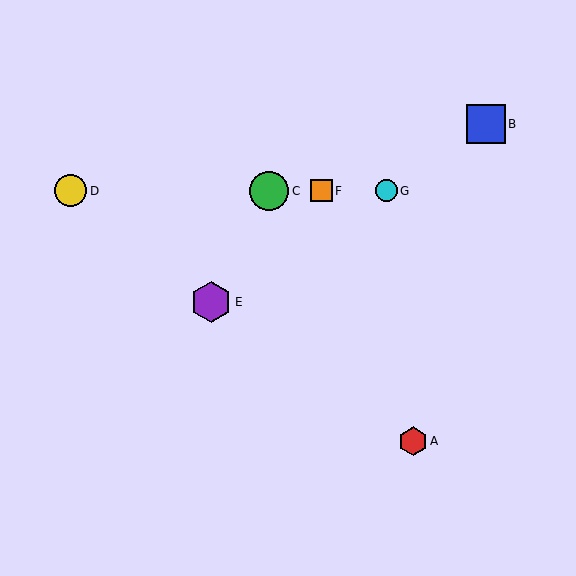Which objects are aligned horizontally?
Objects C, D, F, G are aligned horizontally.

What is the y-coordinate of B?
Object B is at y≈124.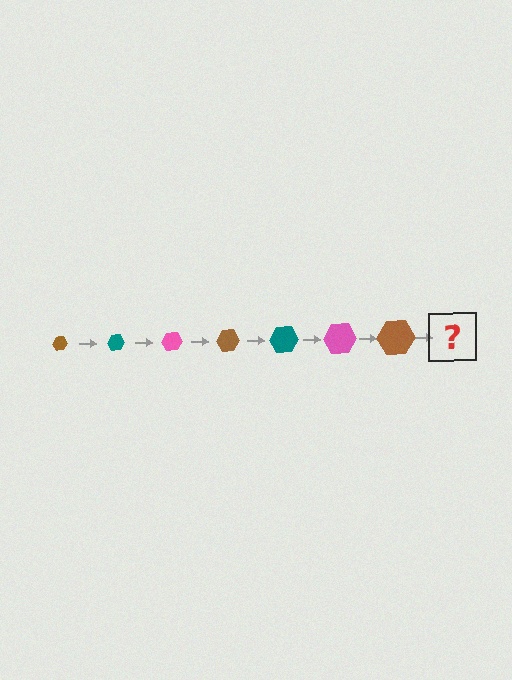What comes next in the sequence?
The next element should be a teal hexagon, larger than the previous one.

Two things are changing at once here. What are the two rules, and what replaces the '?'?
The two rules are that the hexagon grows larger each step and the color cycles through brown, teal, and pink. The '?' should be a teal hexagon, larger than the previous one.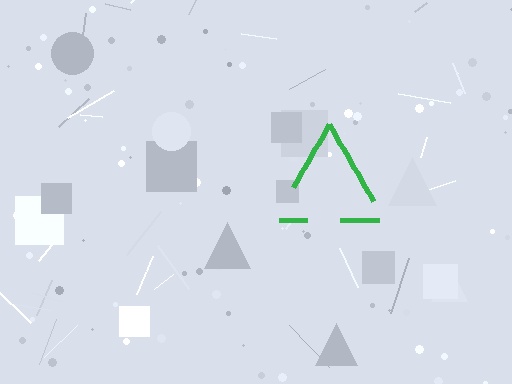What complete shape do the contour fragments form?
The contour fragments form a triangle.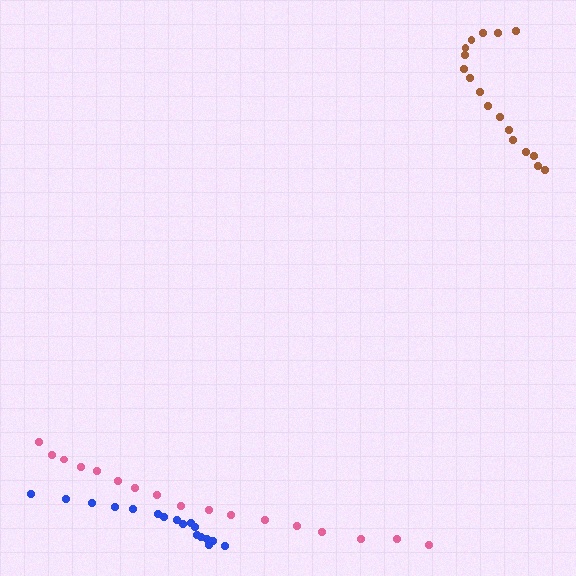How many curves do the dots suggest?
There are 3 distinct paths.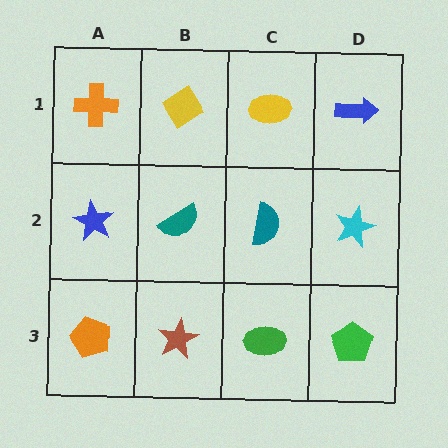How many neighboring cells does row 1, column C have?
3.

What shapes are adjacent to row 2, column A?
An orange cross (row 1, column A), an orange pentagon (row 3, column A), a teal semicircle (row 2, column B).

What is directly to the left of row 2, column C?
A teal semicircle.